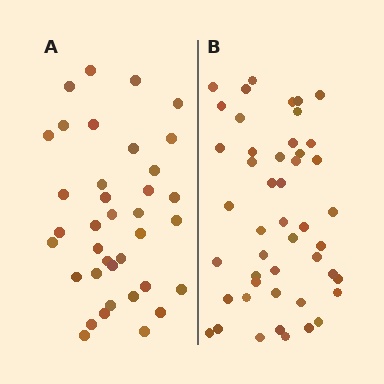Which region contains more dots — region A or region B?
Region B (the right region) has more dots.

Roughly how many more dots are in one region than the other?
Region B has roughly 10 or so more dots than region A.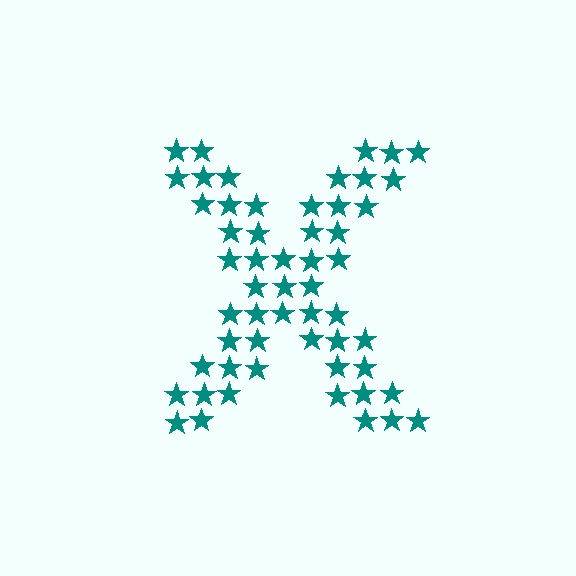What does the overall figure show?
The overall figure shows the letter X.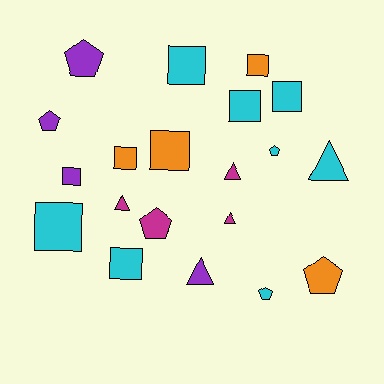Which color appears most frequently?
Cyan, with 8 objects.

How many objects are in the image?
There are 20 objects.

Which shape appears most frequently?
Square, with 9 objects.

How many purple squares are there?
There is 1 purple square.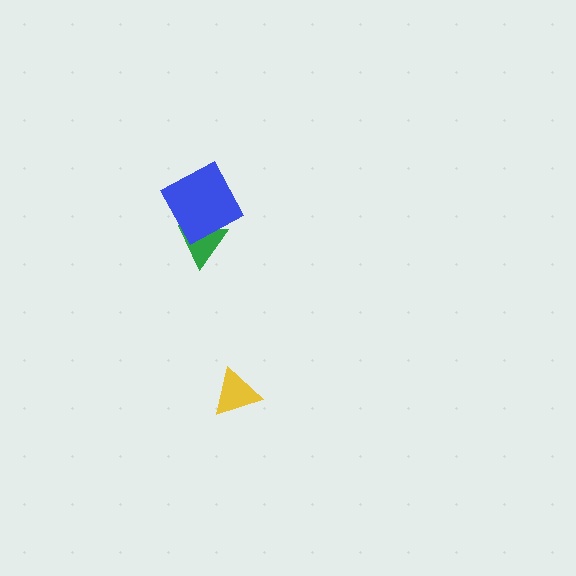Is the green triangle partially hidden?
Yes, it is partially covered by another shape.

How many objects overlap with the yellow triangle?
0 objects overlap with the yellow triangle.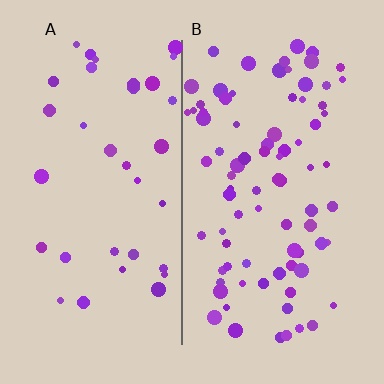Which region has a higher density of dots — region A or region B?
B (the right).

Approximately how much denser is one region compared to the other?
Approximately 2.4× — region B over region A.